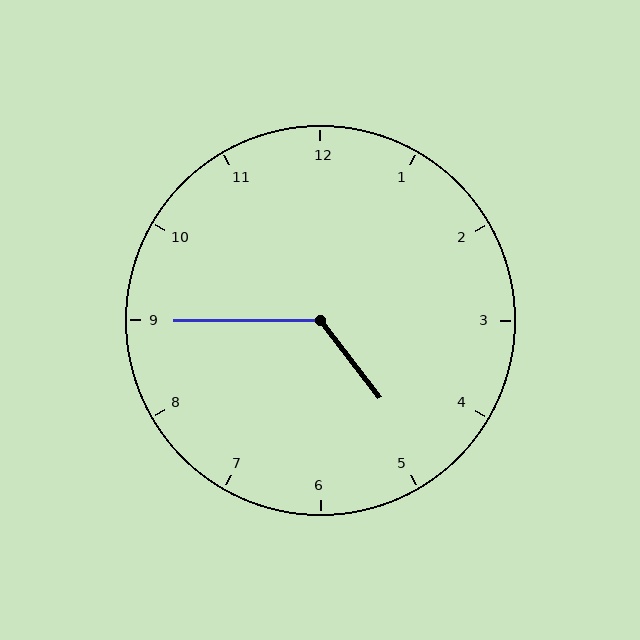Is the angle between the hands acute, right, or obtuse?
It is obtuse.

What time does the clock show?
4:45.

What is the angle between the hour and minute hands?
Approximately 128 degrees.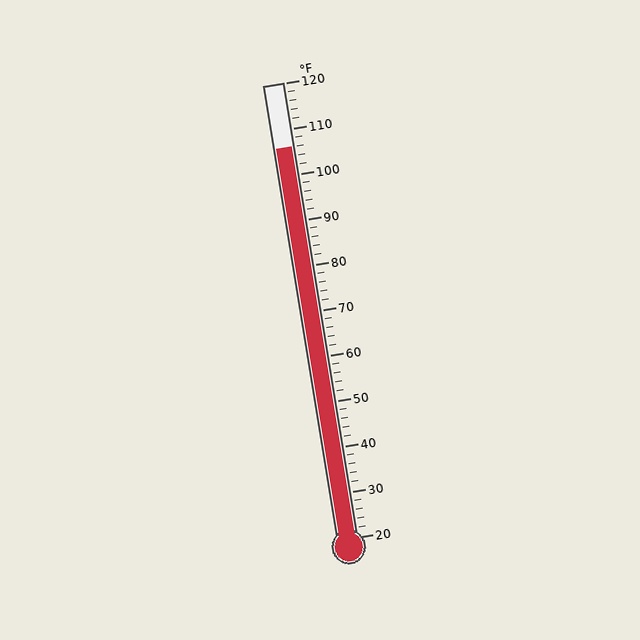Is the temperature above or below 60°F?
The temperature is above 60°F.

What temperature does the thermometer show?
The thermometer shows approximately 106°F.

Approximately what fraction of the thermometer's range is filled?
The thermometer is filled to approximately 85% of its range.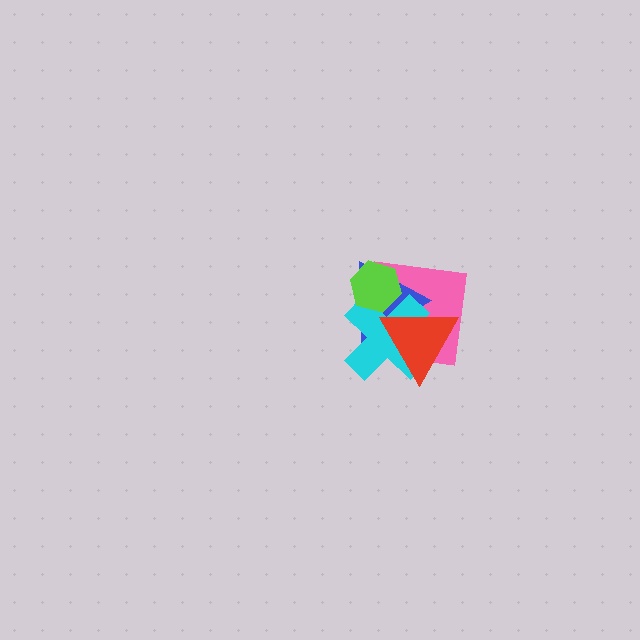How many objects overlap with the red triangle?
3 objects overlap with the red triangle.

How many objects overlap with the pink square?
4 objects overlap with the pink square.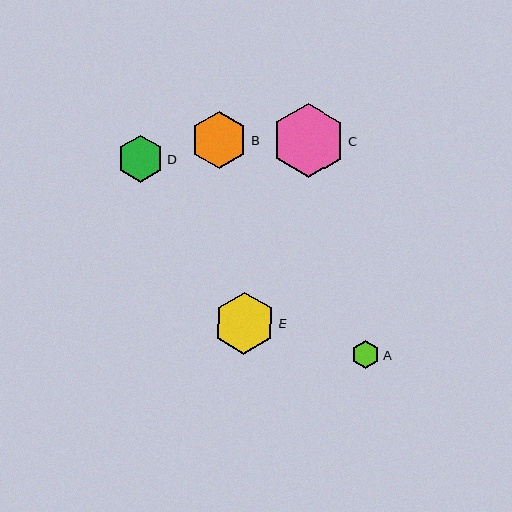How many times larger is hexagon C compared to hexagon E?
Hexagon C is approximately 1.2 times the size of hexagon E.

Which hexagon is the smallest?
Hexagon A is the smallest with a size of approximately 28 pixels.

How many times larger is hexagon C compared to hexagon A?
Hexagon C is approximately 2.7 times the size of hexagon A.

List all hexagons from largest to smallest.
From largest to smallest: C, E, B, D, A.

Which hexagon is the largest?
Hexagon C is the largest with a size of approximately 74 pixels.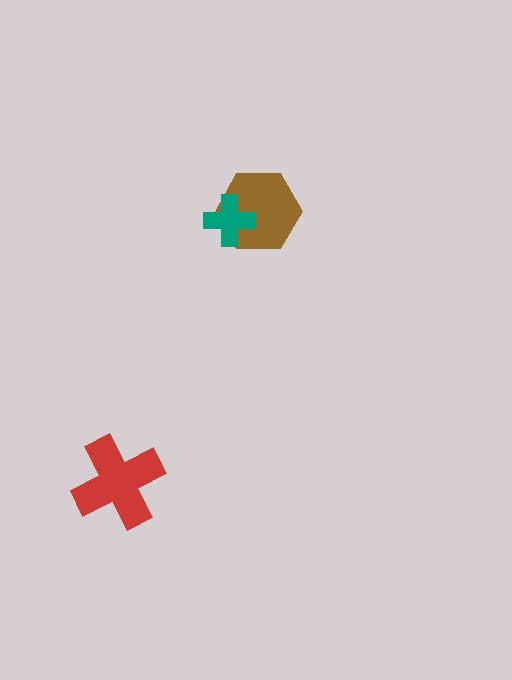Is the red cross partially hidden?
No, no other shape covers it.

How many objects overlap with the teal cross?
1 object overlaps with the teal cross.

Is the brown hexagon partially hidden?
Yes, it is partially covered by another shape.